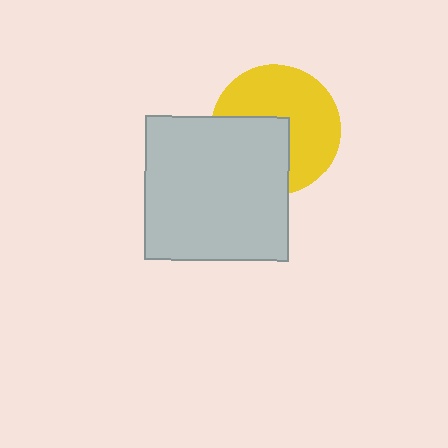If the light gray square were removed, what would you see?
You would see the complete yellow circle.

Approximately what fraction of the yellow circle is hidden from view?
Roughly 40% of the yellow circle is hidden behind the light gray square.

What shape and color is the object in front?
The object in front is a light gray square.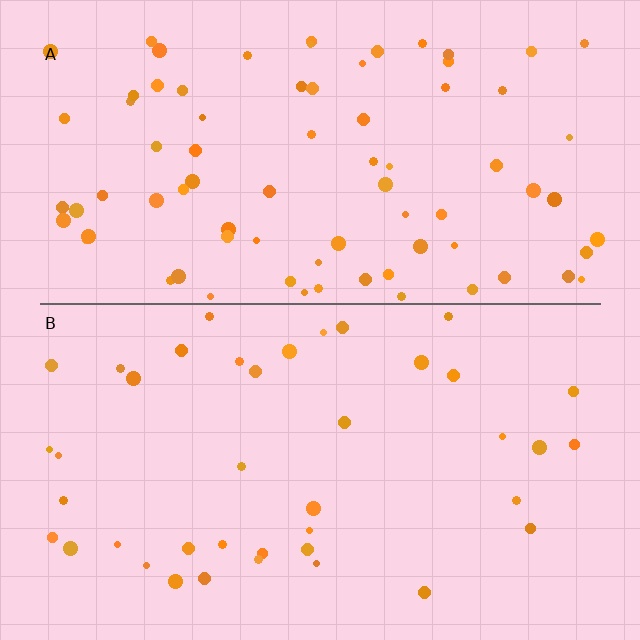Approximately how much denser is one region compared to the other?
Approximately 2.0× — region A over region B.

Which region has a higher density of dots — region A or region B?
A (the top).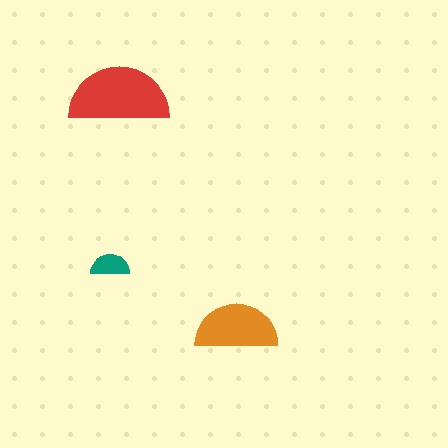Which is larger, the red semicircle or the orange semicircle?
The red one.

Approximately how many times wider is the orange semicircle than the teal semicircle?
About 2 times wider.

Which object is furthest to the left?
The teal semicircle is leftmost.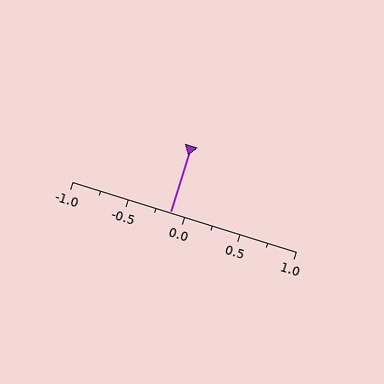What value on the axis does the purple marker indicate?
The marker indicates approximately -0.12.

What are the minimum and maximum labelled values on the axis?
The axis runs from -1.0 to 1.0.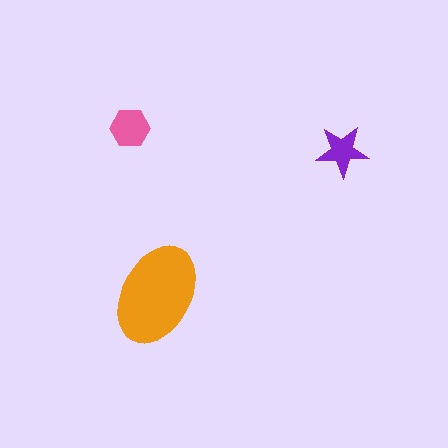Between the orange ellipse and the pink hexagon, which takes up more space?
The orange ellipse.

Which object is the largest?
The orange ellipse.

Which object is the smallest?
The purple star.